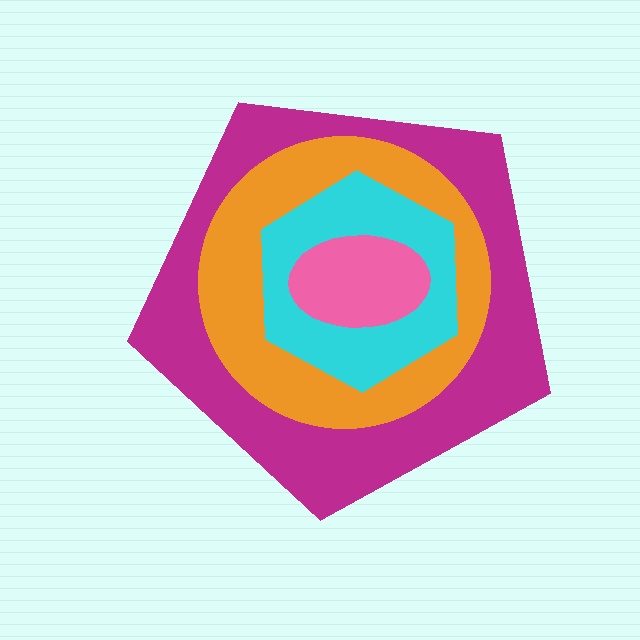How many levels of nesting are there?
4.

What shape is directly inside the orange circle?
The cyan hexagon.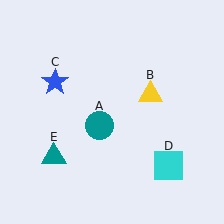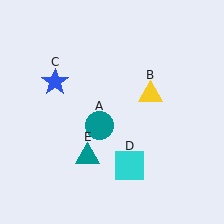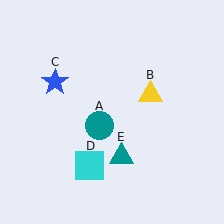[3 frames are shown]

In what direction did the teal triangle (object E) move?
The teal triangle (object E) moved right.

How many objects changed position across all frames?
2 objects changed position: cyan square (object D), teal triangle (object E).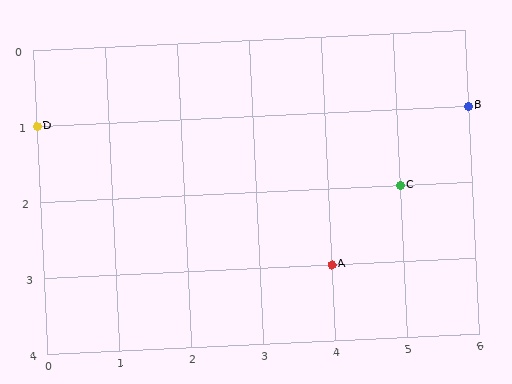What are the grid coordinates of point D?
Point D is at grid coordinates (0, 1).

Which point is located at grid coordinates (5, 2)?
Point C is at (5, 2).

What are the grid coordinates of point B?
Point B is at grid coordinates (6, 1).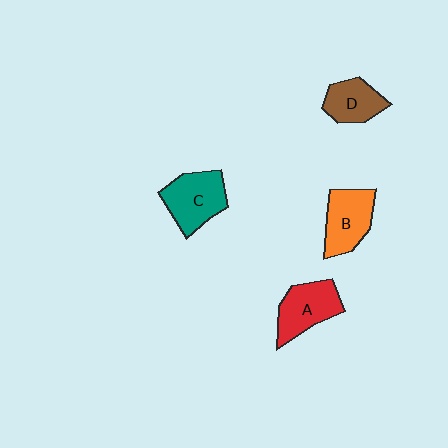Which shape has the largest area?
Shape C (teal).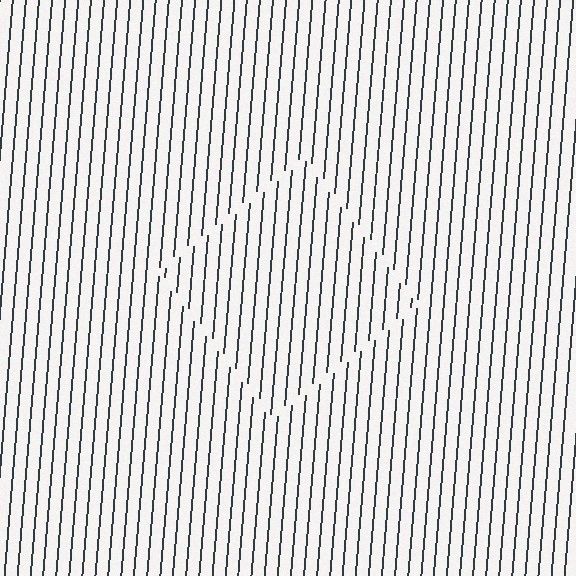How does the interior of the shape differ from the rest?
The interior of the shape contains the same grating, shifted by half a period — the contour is defined by the phase discontinuity where line-ends from the inner and outer gratings abut.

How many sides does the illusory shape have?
4 sides — the line-ends trace a square.